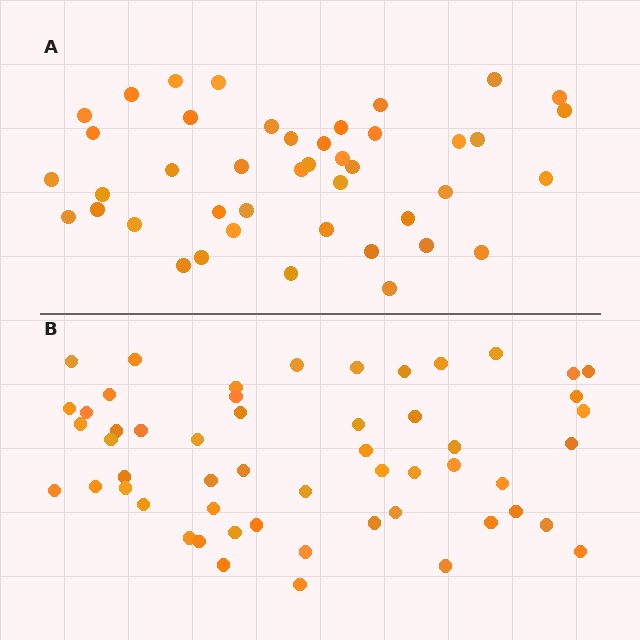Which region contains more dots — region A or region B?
Region B (the bottom region) has more dots.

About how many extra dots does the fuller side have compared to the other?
Region B has roughly 12 or so more dots than region A.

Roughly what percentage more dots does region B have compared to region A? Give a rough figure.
About 25% more.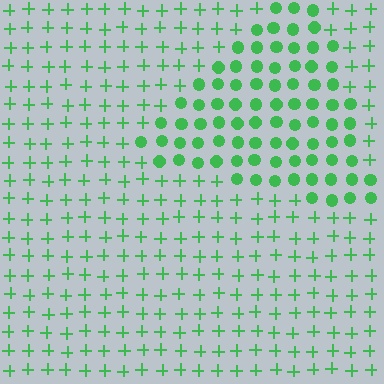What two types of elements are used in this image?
The image uses circles inside the triangle region and plus signs outside it.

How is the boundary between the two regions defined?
The boundary is defined by a change in element shape: circles inside vs. plus signs outside. All elements share the same color and spacing.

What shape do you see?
I see a triangle.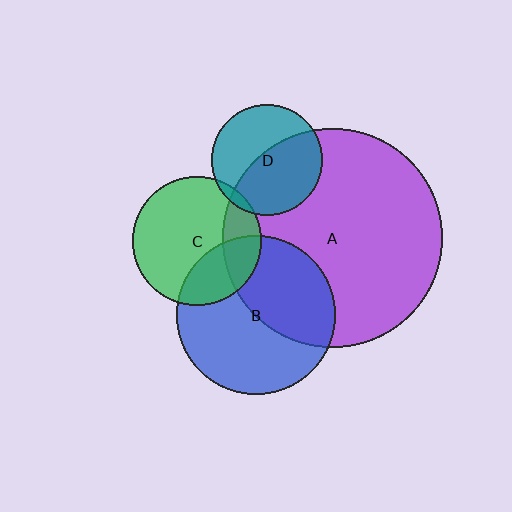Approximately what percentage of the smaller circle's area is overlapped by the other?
Approximately 5%.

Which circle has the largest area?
Circle A (purple).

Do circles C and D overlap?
Yes.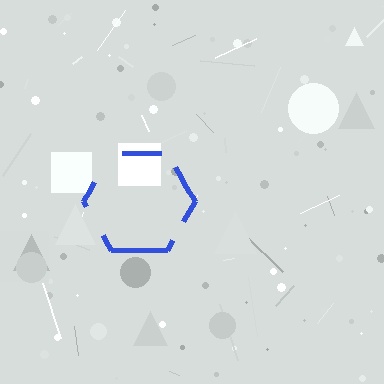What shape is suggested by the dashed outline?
The dashed outline suggests a hexagon.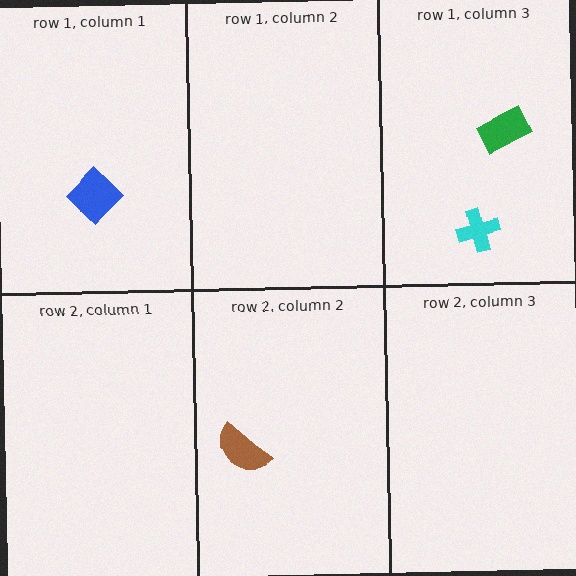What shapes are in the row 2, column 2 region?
The brown semicircle.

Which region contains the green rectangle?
The row 1, column 3 region.